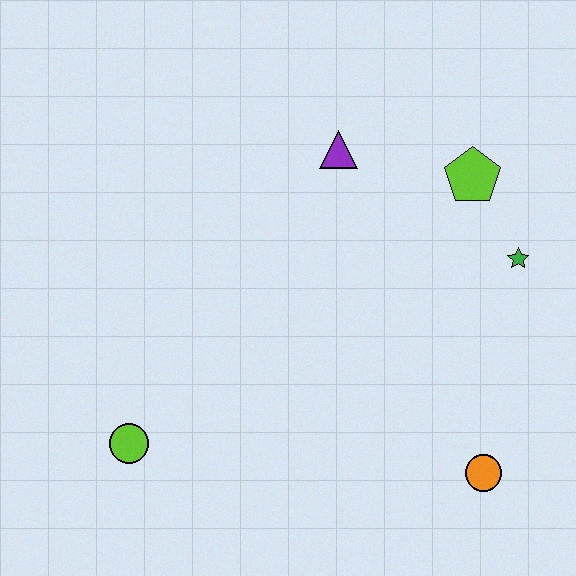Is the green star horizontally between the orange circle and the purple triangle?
No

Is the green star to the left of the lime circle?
No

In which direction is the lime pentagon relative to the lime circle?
The lime pentagon is to the right of the lime circle.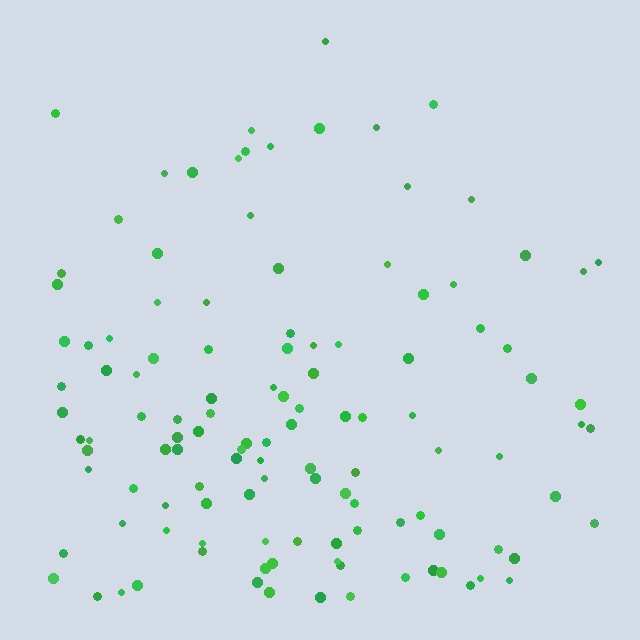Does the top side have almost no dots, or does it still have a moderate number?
Still a moderate number, just noticeably fewer than the bottom.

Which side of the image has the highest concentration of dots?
The bottom.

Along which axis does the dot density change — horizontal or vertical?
Vertical.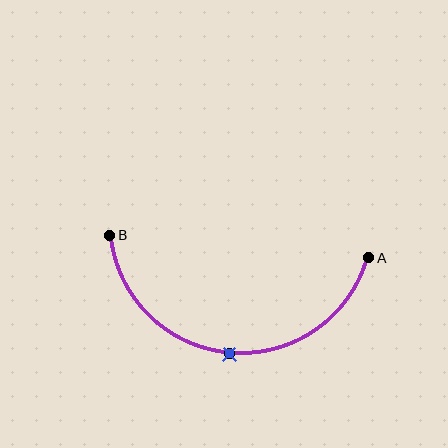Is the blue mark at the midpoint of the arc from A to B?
Yes. The blue mark lies on the arc at equal arc-length from both A and B — it is the arc midpoint.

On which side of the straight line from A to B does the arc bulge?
The arc bulges below the straight line connecting A and B.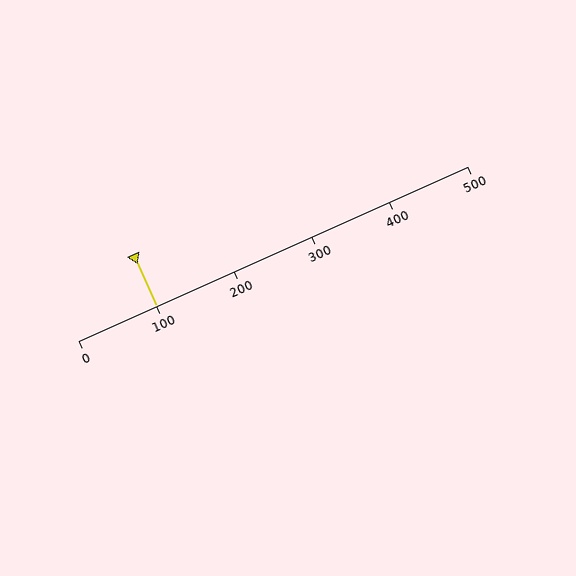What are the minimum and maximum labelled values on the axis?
The axis runs from 0 to 500.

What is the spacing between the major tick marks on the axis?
The major ticks are spaced 100 apart.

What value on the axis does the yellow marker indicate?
The marker indicates approximately 100.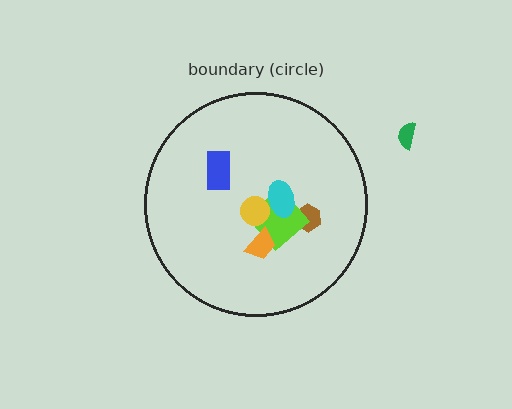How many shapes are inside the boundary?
6 inside, 1 outside.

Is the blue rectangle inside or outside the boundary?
Inside.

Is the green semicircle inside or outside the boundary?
Outside.